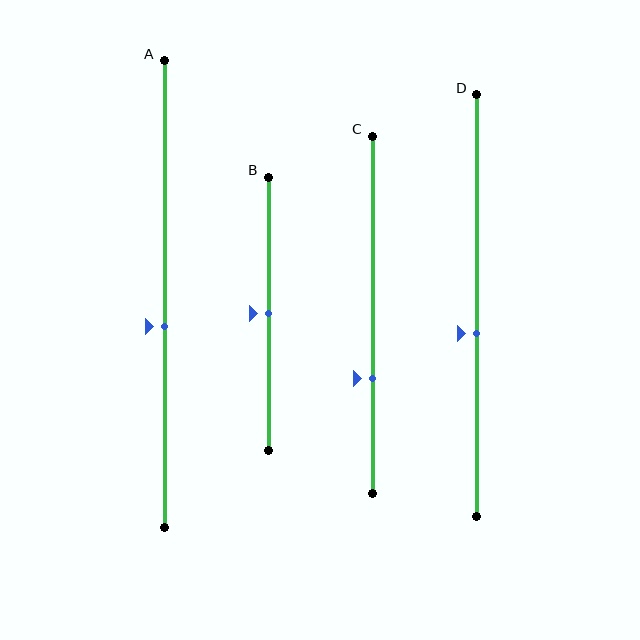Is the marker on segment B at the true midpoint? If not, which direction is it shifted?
Yes, the marker on segment B is at the true midpoint.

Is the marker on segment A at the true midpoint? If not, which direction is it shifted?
No, the marker on segment A is shifted downward by about 7% of the segment length.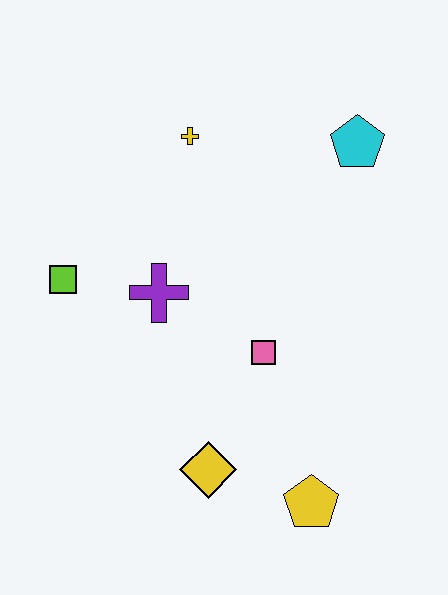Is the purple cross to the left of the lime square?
No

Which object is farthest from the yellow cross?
The yellow pentagon is farthest from the yellow cross.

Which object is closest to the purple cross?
The lime square is closest to the purple cross.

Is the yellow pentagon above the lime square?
No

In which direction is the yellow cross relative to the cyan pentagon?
The yellow cross is to the left of the cyan pentagon.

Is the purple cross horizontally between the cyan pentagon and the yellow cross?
No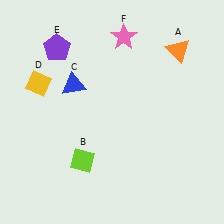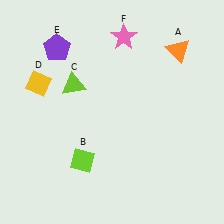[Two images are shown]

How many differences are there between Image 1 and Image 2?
There is 1 difference between the two images.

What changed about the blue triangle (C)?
In Image 1, C is blue. In Image 2, it changed to lime.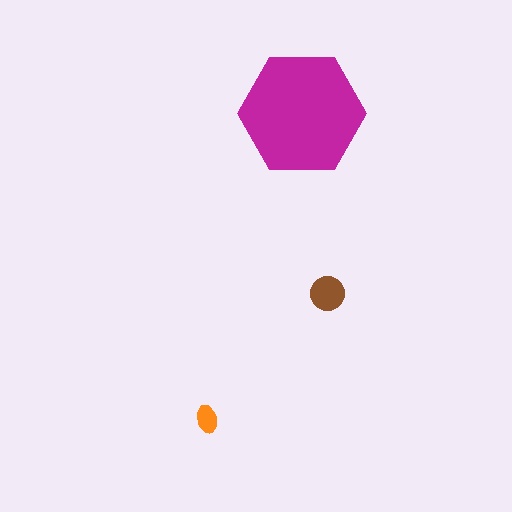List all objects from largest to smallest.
The magenta hexagon, the brown circle, the orange ellipse.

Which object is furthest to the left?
The orange ellipse is leftmost.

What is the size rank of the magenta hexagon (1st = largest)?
1st.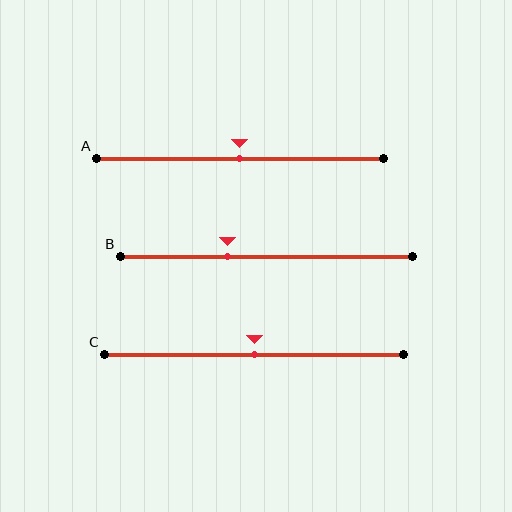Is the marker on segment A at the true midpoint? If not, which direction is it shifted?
Yes, the marker on segment A is at the true midpoint.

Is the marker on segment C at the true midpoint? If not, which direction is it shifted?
Yes, the marker on segment C is at the true midpoint.